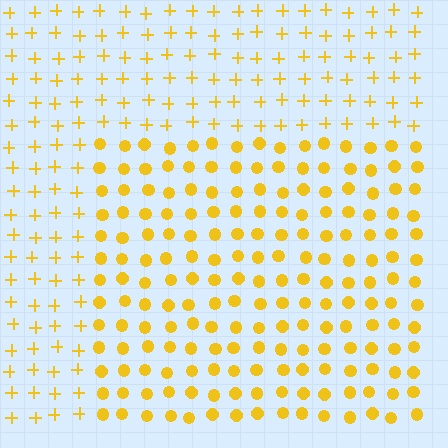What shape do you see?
I see a rectangle.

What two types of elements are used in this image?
The image uses circles inside the rectangle region and plus signs outside it.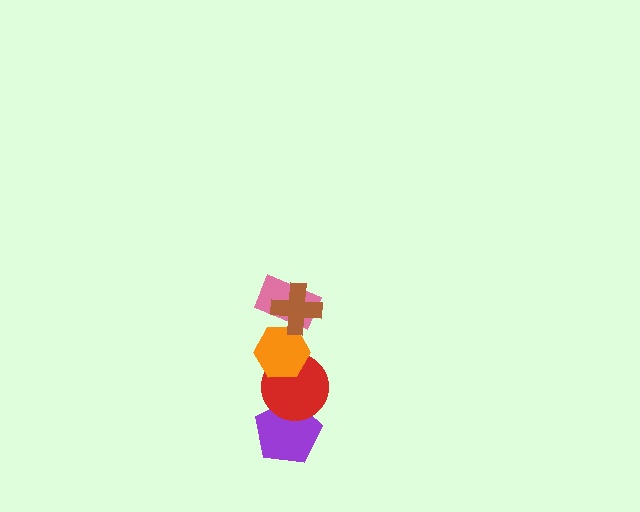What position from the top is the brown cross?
The brown cross is 1st from the top.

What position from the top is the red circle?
The red circle is 4th from the top.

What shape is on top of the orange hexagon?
The pink rectangle is on top of the orange hexagon.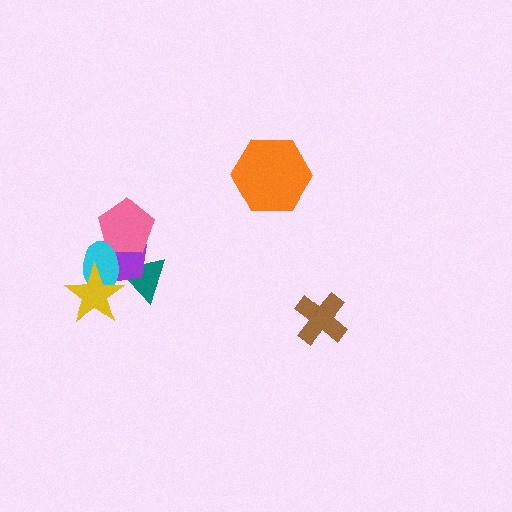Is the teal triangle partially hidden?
Yes, it is partially covered by another shape.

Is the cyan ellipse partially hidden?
Yes, it is partially covered by another shape.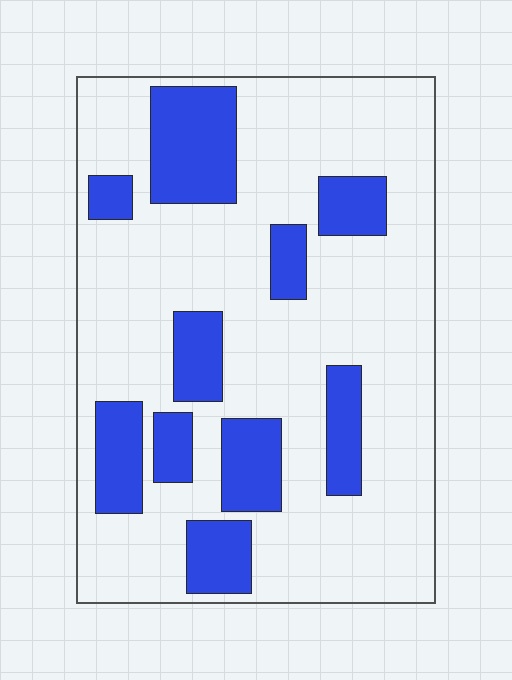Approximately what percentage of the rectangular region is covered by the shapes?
Approximately 25%.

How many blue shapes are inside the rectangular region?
10.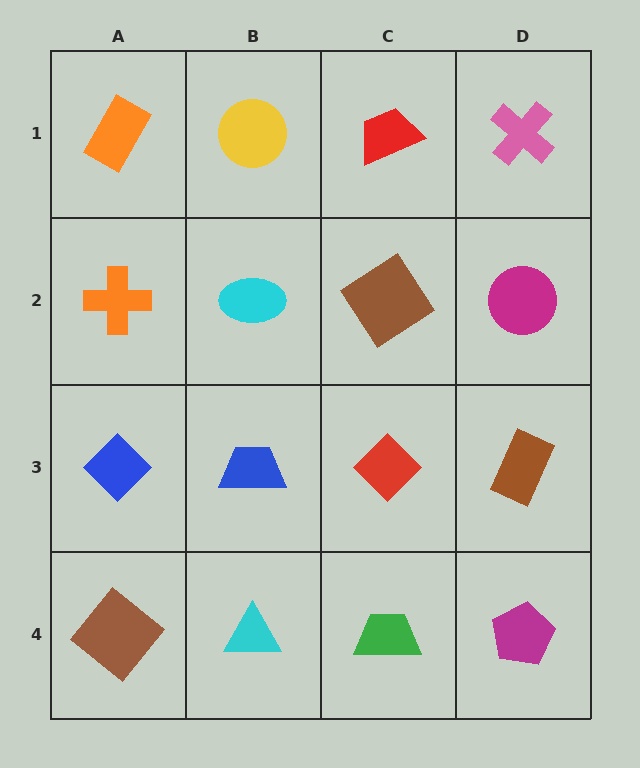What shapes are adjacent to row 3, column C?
A brown diamond (row 2, column C), a green trapezoid (row 4, column C), a blue trapezoid (row 3, column B), a brown rectangle (row 3, column D).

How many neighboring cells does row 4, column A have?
2.